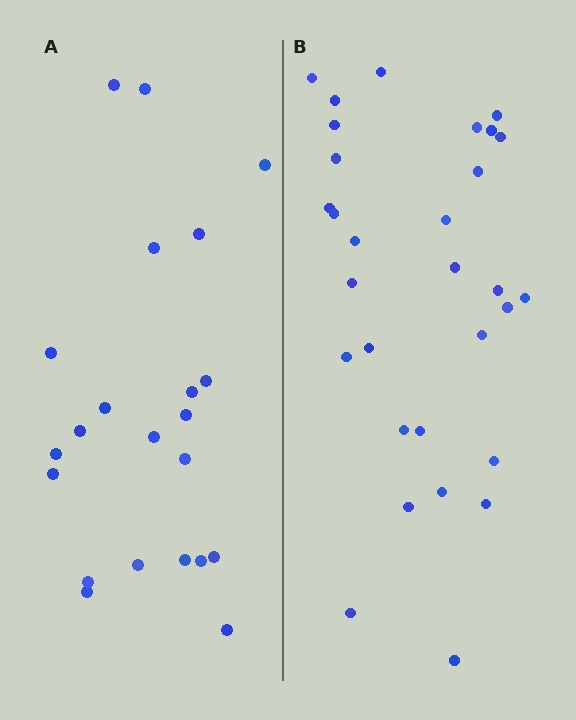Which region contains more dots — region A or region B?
Region B (the right region) has more dots.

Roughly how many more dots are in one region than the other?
Region B has roughly 8 or so more dots than region A.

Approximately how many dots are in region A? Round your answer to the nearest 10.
About 20 dots. (The exact count is 22, which rounds to 20.)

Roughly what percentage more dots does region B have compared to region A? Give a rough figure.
About 35% more.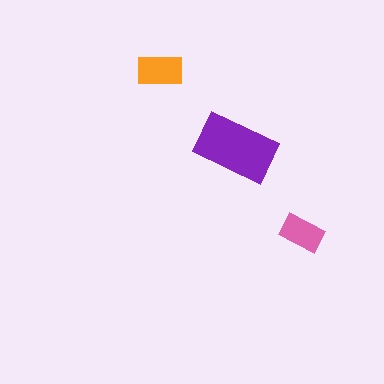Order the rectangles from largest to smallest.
the purple one, the orange one, the pink one.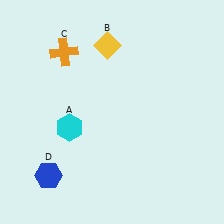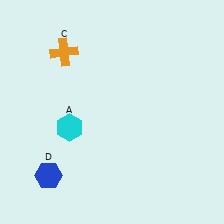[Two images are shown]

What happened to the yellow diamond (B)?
The yellow diamond (B) was removed in Image 2. It was in the top-left area of Image 1.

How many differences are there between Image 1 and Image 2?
There is 1 difference between the two images.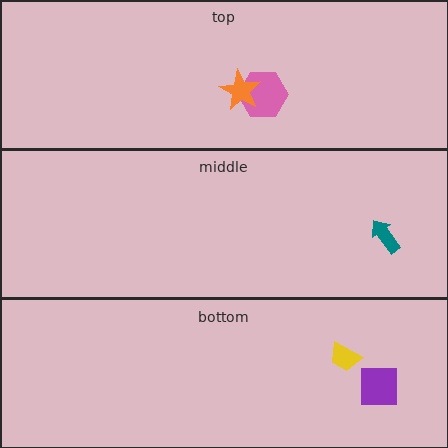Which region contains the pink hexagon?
The top region.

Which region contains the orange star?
The top region.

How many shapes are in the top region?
2.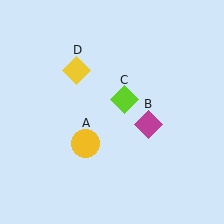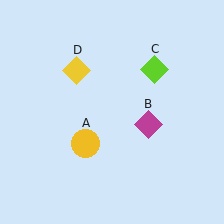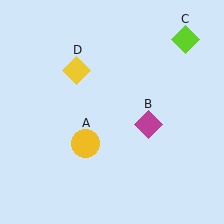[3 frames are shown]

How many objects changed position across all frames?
1 object changed position: lime diamond (object C).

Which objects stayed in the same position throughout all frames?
Yellow circle (object A) and magenta diamond (object B) and yellow diamond (object D) remained stationary.